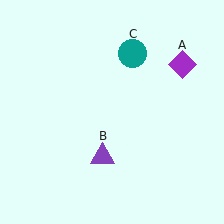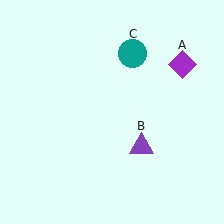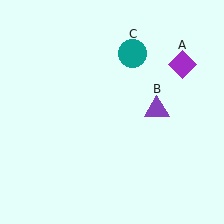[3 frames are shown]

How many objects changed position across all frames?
1 object changed position: purple triangle (object B).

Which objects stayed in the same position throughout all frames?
Purple diamond (object A) and teal circle (object C) remained stationary.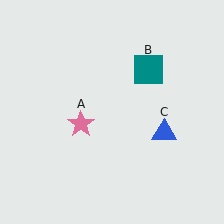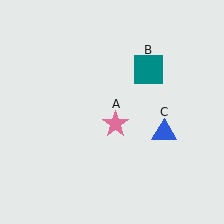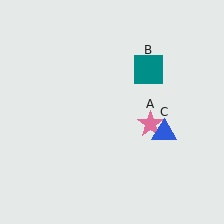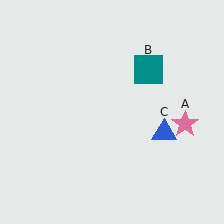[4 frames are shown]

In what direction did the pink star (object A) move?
The pink star (object A) moved right.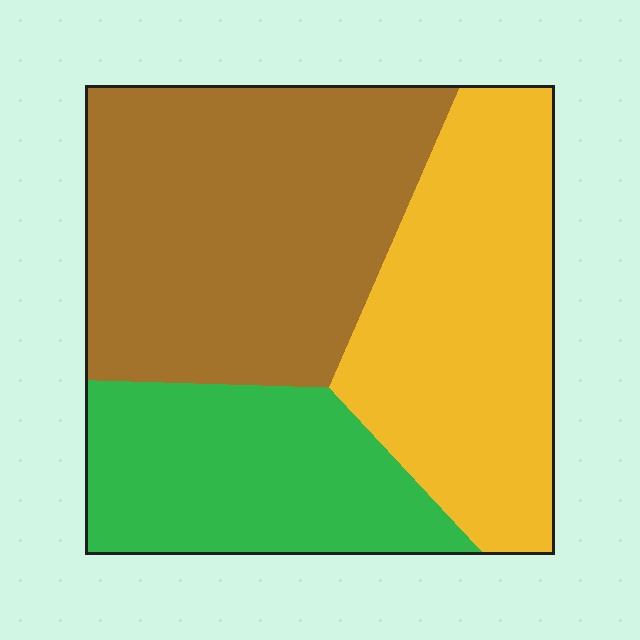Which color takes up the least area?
Green, at roughly 25%.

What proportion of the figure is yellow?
Yellow covers roughly 35% of the figure.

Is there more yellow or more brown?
Brown.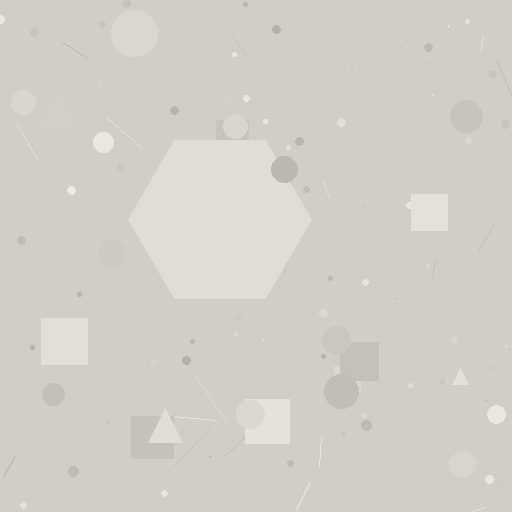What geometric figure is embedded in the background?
A hexagon is embedded in the background.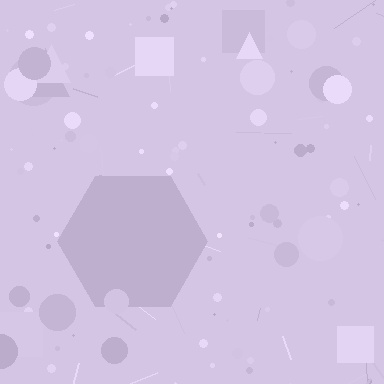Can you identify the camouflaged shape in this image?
The camouflaged shape is a hexagon.